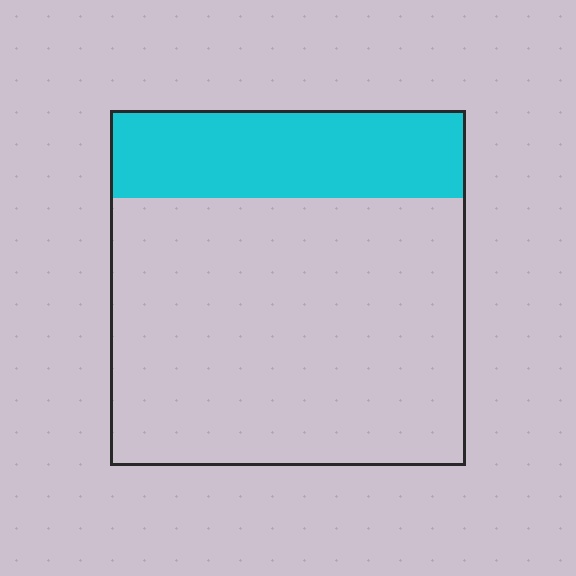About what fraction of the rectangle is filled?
About one quarter (1/4).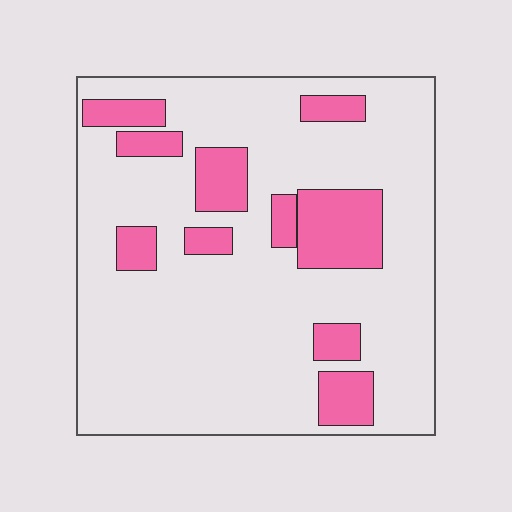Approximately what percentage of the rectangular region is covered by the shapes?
Approximately 20%.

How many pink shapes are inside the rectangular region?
10.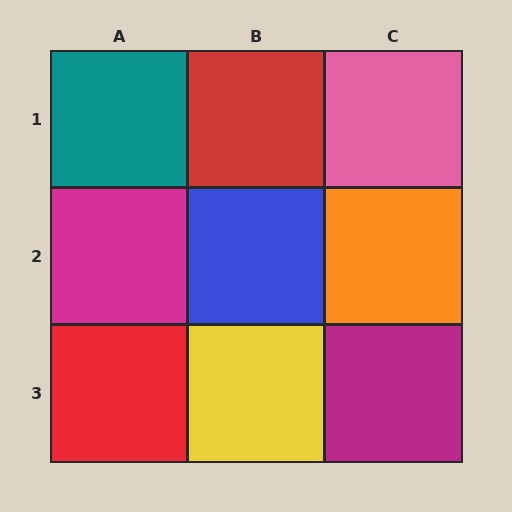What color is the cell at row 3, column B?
Yellow.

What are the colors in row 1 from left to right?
Teal, red, pink.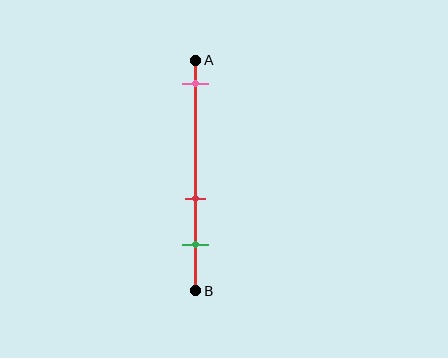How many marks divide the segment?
There are 3 marks dividing the segment.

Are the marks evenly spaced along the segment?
No, the marks are not evenly spaced.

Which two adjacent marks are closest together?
The red and green marks are the closest adjacent pair.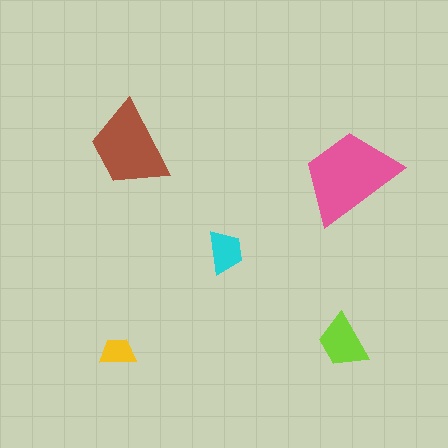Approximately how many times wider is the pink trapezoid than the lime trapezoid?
About 2 times wider.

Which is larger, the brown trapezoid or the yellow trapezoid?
The brown one.